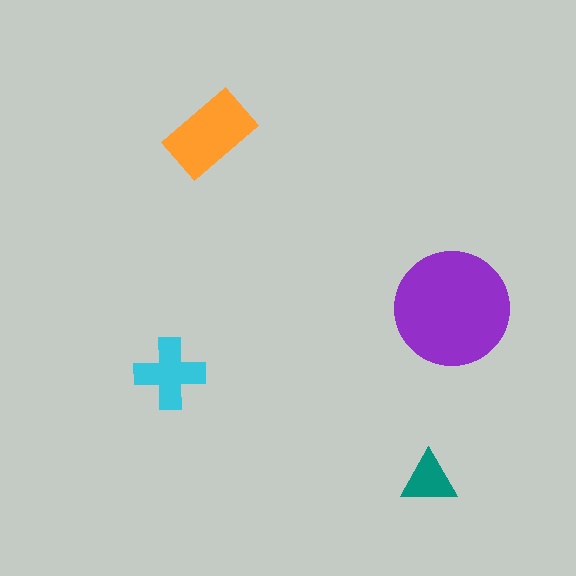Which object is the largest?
The purple circle.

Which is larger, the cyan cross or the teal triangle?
The cyan cross.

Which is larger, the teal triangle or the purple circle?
The purple circle.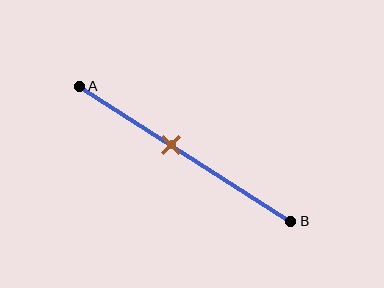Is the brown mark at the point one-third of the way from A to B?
No, the mark is at about 45% from A, not at the 33% one-third point.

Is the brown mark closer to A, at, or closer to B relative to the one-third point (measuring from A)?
The brown mark is closer to point B than the one-third point of segment AB.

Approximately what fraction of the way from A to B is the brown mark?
The brown mark is approximately 45% of the way from A to B.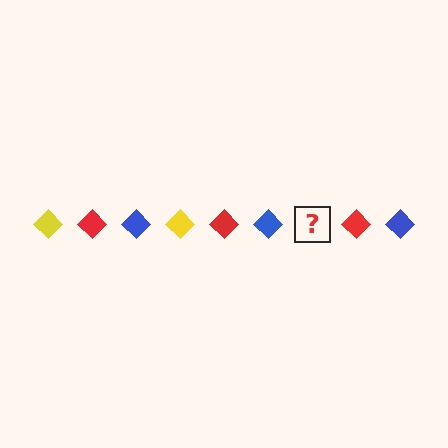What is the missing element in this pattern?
The missing element is a yellow diamond.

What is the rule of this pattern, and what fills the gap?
The rule is that the pattern cycles through yellow, red, blue diamonds. The gap should be filled with a yellow diamond.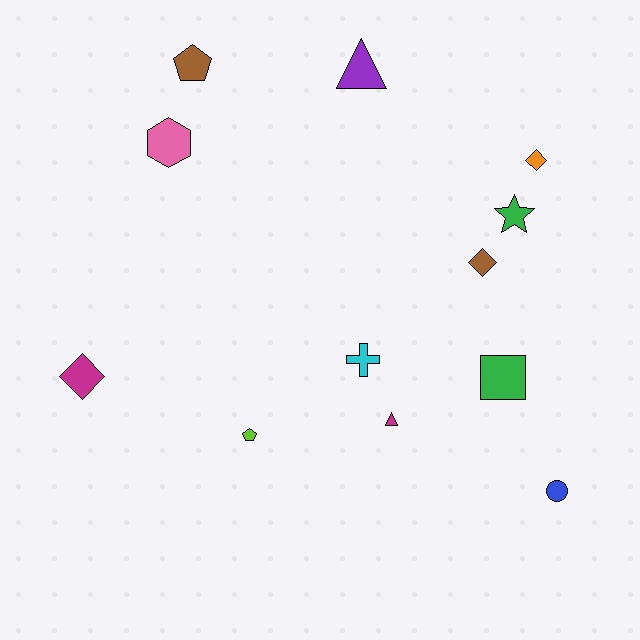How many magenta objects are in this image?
There are 2 magenta objects.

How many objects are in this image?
There are 12 objects.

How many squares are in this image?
There is 1 square.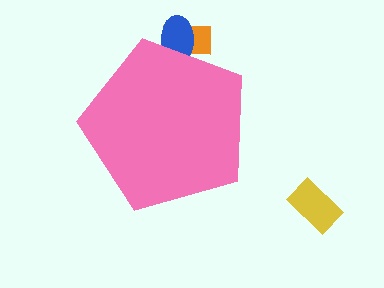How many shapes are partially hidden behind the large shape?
2 shapes are partially hidden.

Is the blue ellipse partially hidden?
Yes, the blue ellipse is partially hidden behind the pink pentagon.